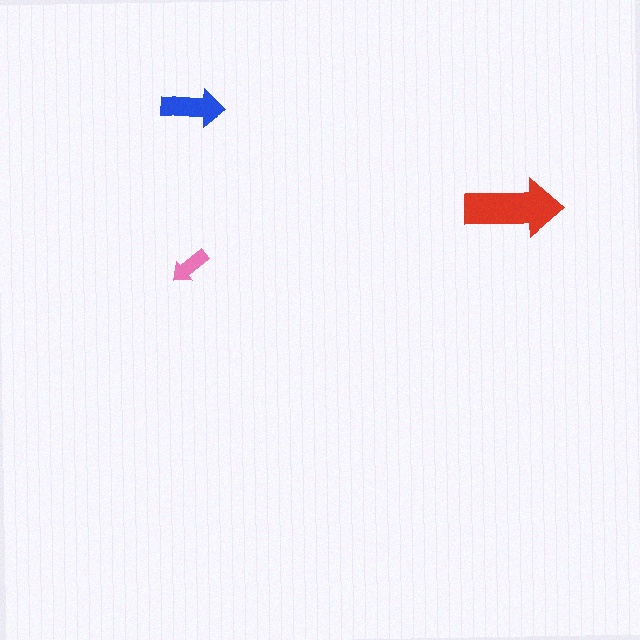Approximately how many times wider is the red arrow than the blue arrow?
About 1.5 times wider.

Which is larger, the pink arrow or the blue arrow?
The blue one.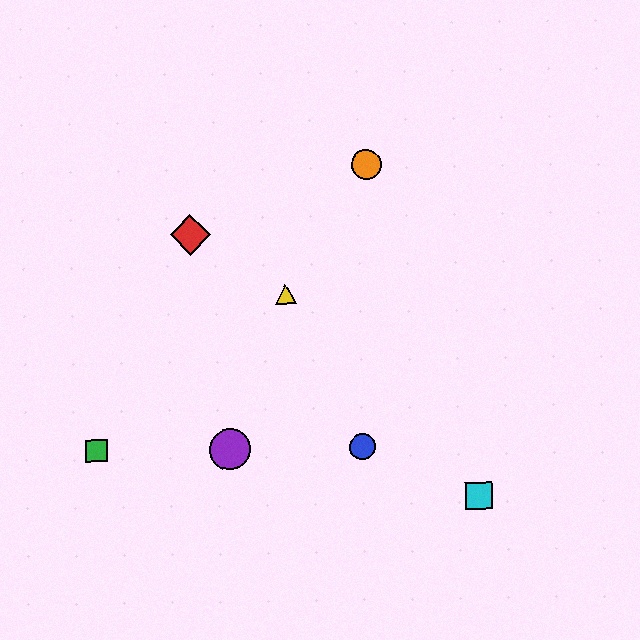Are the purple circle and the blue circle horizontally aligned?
Yes, both are at y≈449.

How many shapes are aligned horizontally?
3 shapes (the blue circle, the green square, the purple circle) are aligned horizontally.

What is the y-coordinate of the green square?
The green square is at y≈451.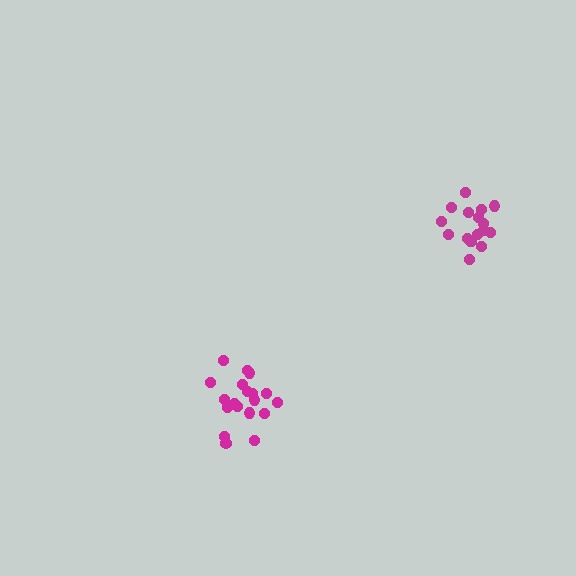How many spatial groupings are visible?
There are 2 spatial groupings.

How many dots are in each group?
Group 1: 19 dots, Group 2: 19 dots (38 total).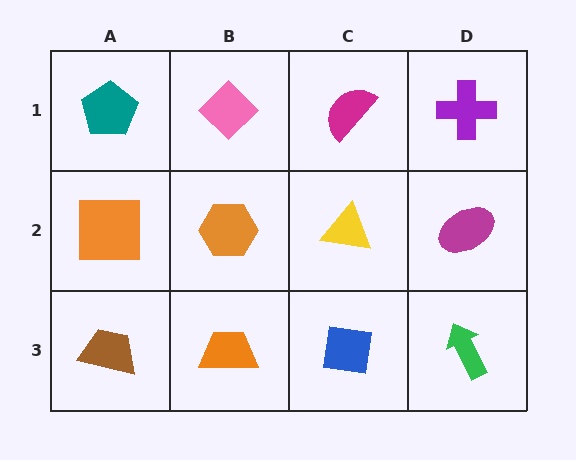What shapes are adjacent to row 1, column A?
An orange square (row 2, column A), a pink diamond (row 1, column B).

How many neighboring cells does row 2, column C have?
4.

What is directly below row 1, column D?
A magenta ellipse.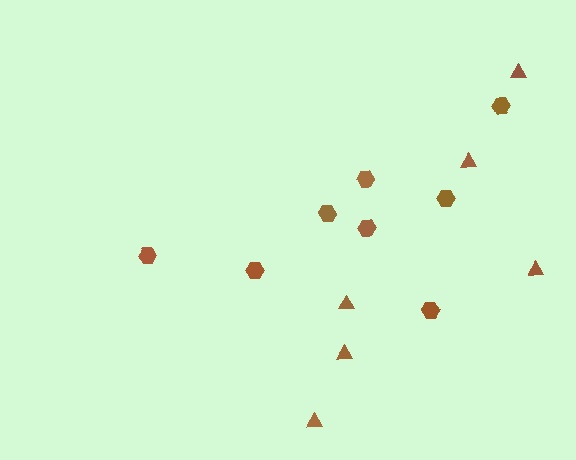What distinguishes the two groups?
There are 2 groups: one group of hexagons (8) and one group of triangles (6).